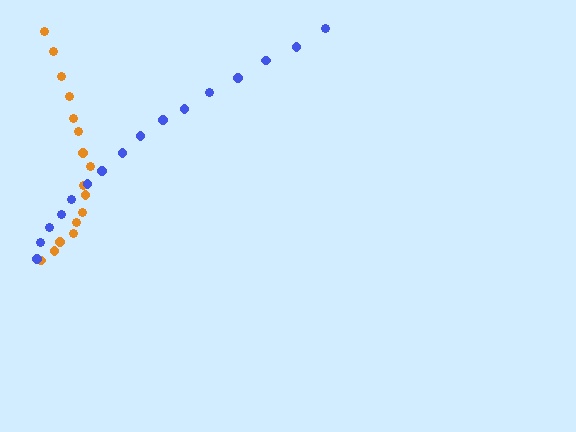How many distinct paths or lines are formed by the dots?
There are 2 distinct paths.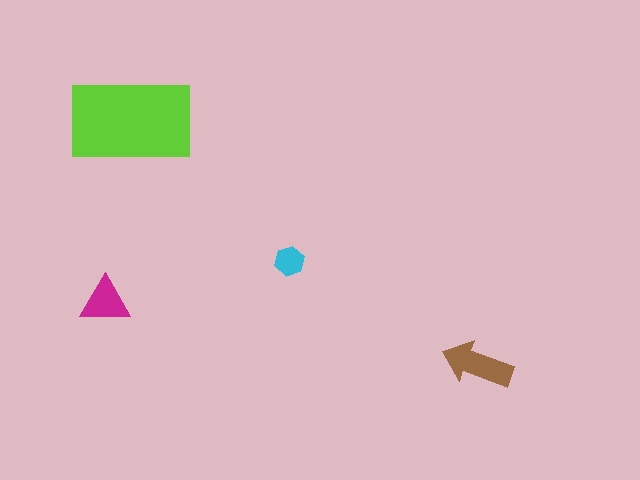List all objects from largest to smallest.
The lime rectangle, the brown arrow, the magenta triangle, the cyan hexagon.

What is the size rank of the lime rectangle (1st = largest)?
1st.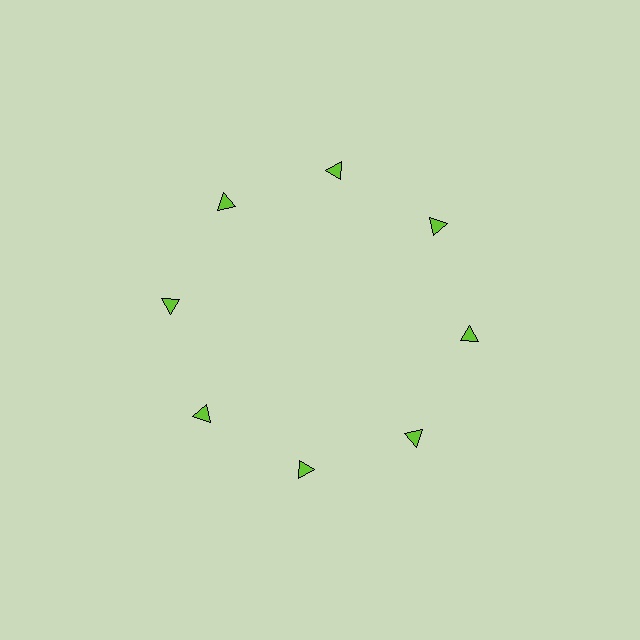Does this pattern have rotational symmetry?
Yes, this pattern has 8-fold rotational symmetry. It looks the same after rotating 45 degrees around the center.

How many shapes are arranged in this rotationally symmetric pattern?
There are 8 shapes, arranged in 8 groups of 1.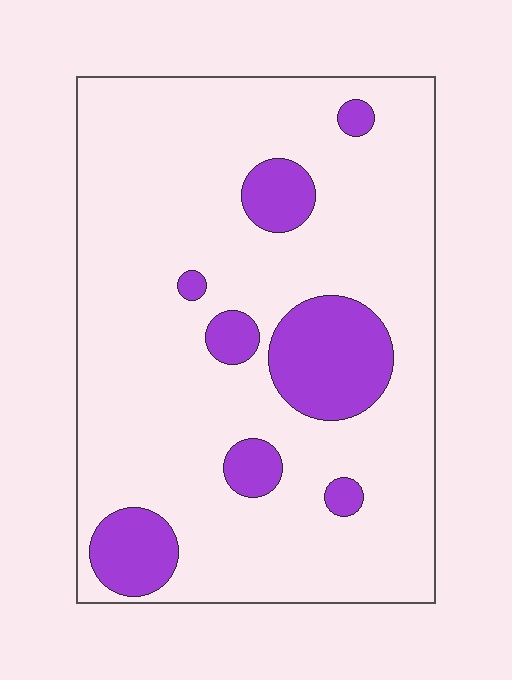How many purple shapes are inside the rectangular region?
8.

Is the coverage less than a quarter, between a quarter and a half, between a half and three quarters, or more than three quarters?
Less than a quarter.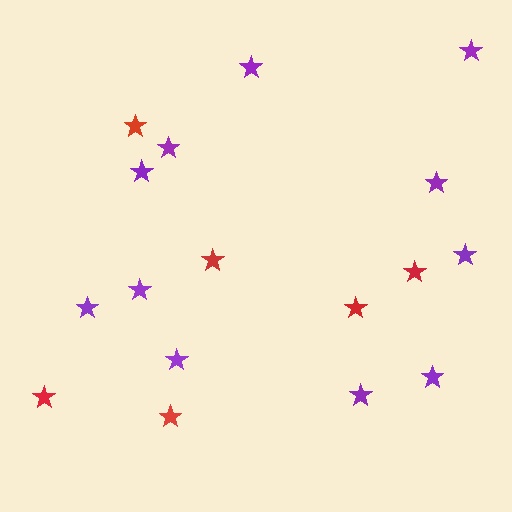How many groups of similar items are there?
There are 2 groups: one group of purple stars (11) and one group of red stars (6).